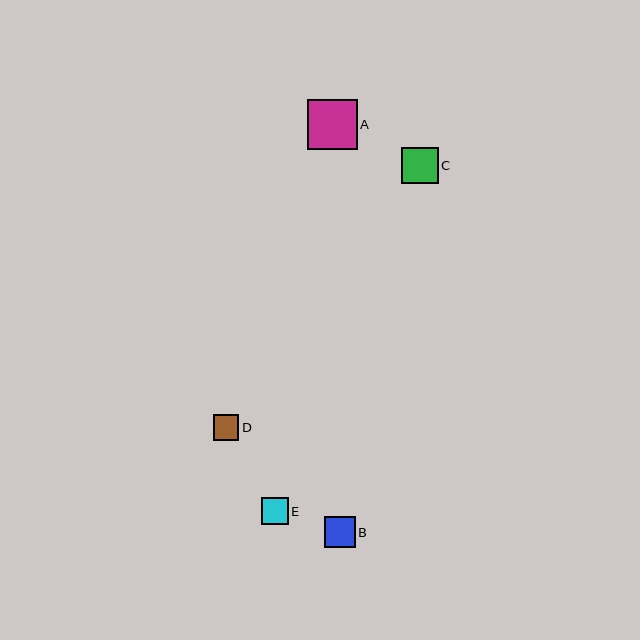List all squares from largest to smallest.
From largest to smallest: A, C, B, E, D.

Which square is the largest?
Square A is the largest with a size of approximately 50 pixels.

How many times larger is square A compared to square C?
Square A is approximately 1.4 times the size of square C.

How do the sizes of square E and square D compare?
Square E and square D are approximately the same size.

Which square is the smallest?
Square D is the smallest with a size of approximately 25 pixels.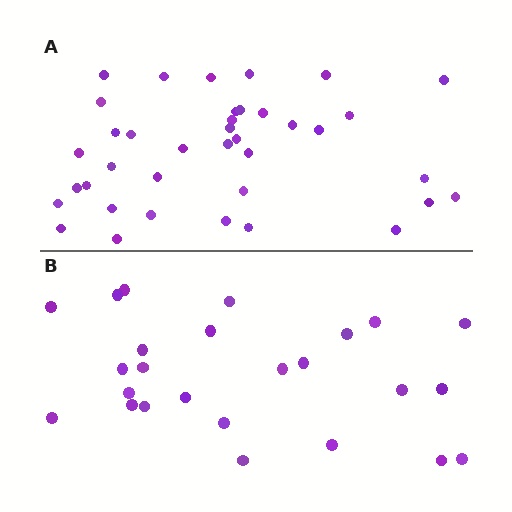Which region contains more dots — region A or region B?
Region A (the top region) has more dots.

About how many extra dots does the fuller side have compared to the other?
Region A has approximately 15 more dots than region B.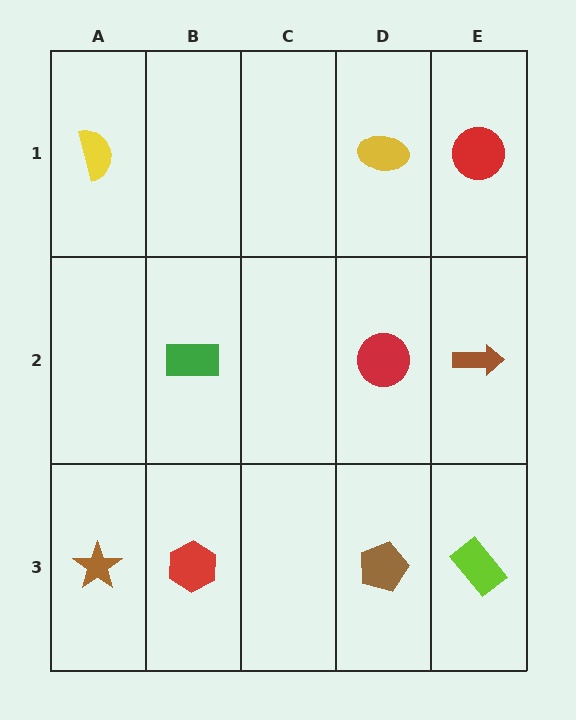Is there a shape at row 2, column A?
No, that cell is empty.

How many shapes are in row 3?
4 shapes.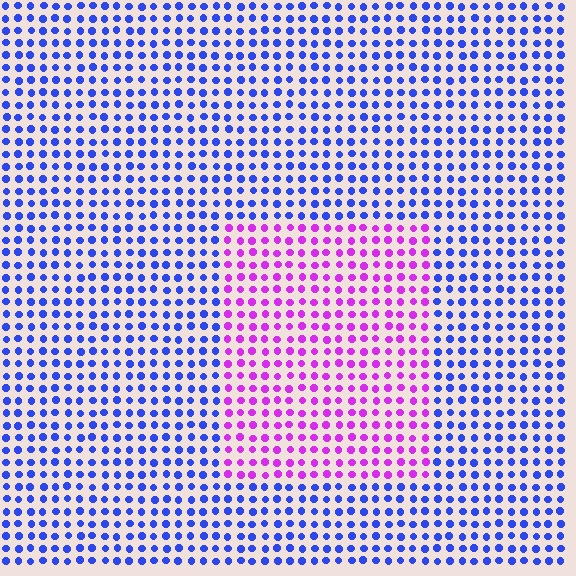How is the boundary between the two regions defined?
The boundary is defined purely by a slight shift in hue (about 62 degrees). Spacing, size, and orientation are identical on both sides.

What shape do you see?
I see a rectangle.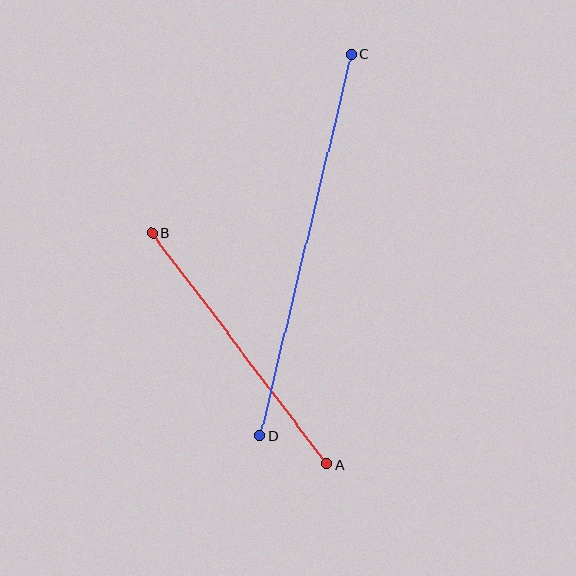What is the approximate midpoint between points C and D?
The midpoint is at approximately (305, 245) pixels.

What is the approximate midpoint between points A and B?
The midpoint is at approximately (240, 349) pixels.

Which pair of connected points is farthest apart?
Points C and D are farthest apart.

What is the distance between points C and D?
The distance is approximately 392 pixels.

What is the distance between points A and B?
The distance is approximately 290 pixels.